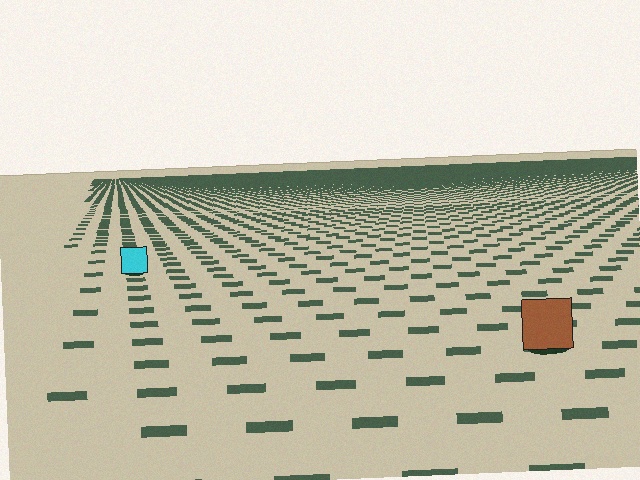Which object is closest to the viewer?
The brown square is closest. The texture marks near it are larger and more spread out.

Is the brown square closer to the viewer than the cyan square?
Yes. The brown square is closer — you can tell from the texture gradient: the ground texture is coarser near it.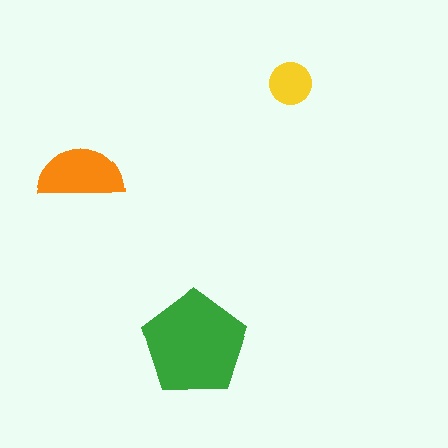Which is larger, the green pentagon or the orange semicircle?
The green pentagon.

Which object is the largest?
The green pentagon.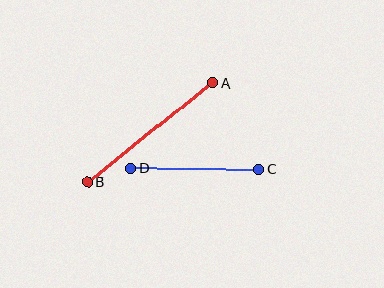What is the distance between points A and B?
The distance is approximately 159 pixels.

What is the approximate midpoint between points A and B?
The midpoint is at approximately (150, 132) pixels.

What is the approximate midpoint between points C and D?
The midpoint is at approximately (194, 169) pixels.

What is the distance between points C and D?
The distance is approximately 128 pixels.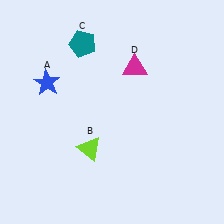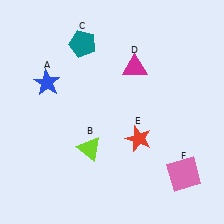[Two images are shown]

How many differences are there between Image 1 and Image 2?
There are 2 differences between the two images.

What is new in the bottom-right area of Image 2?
A red star (E) was added in the bottom-right area of Image 2.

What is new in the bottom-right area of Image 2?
A pink square (F) was added in the bottom-right area of Image 2.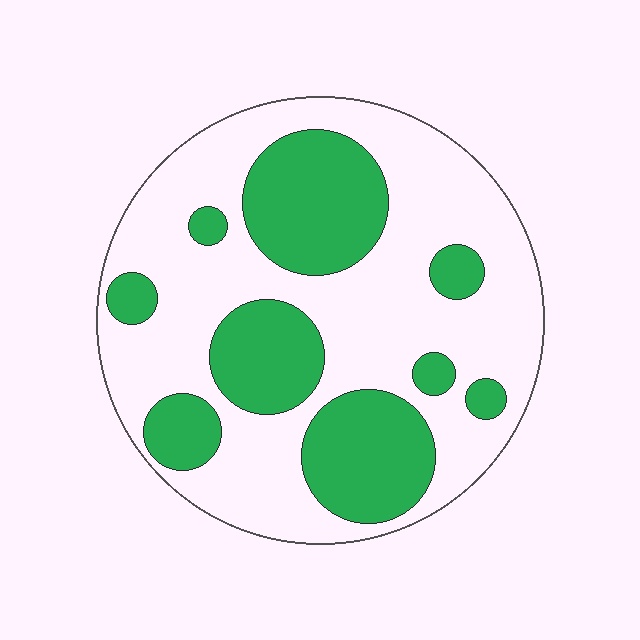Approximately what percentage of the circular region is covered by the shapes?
Approximately 35%.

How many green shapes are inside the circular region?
9.